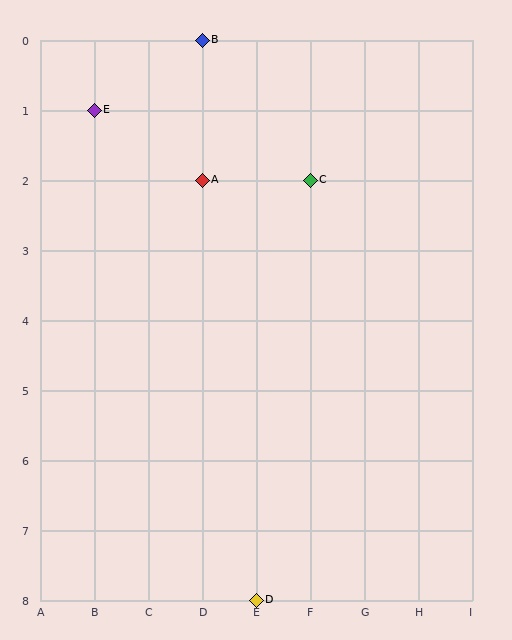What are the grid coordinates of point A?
Point A is at grid coordinates (D, 2).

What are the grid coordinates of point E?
Point E is at grid coordinates (B, 1).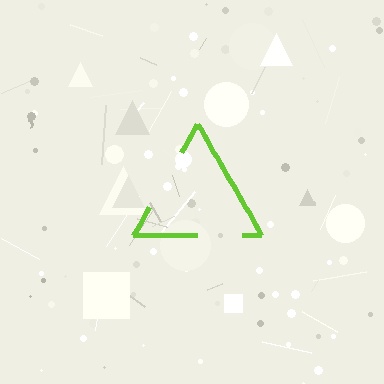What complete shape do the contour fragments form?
The contour fragments form a triangle.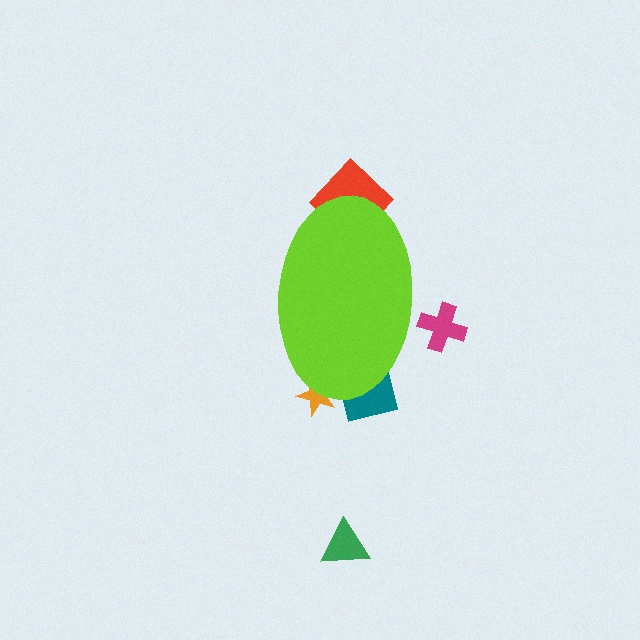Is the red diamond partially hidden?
Yes, the red diamond is partially hidden behind the lime ellipse.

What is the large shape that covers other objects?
A lime ellipse.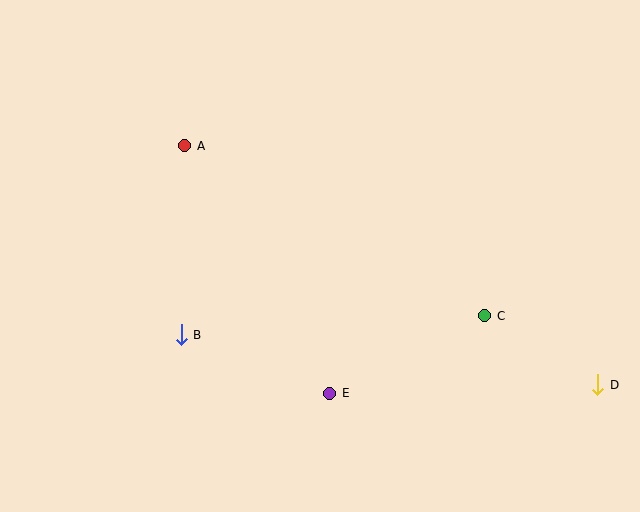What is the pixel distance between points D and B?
The distance between D and B is 420 pixels.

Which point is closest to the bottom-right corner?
Point D is closest to the bottom-right corner.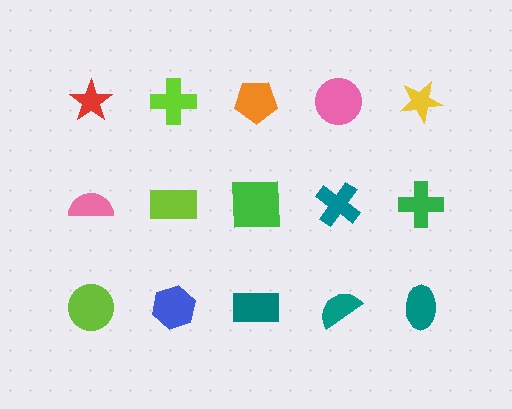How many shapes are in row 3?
5 shapes.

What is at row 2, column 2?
A lime rectangle.